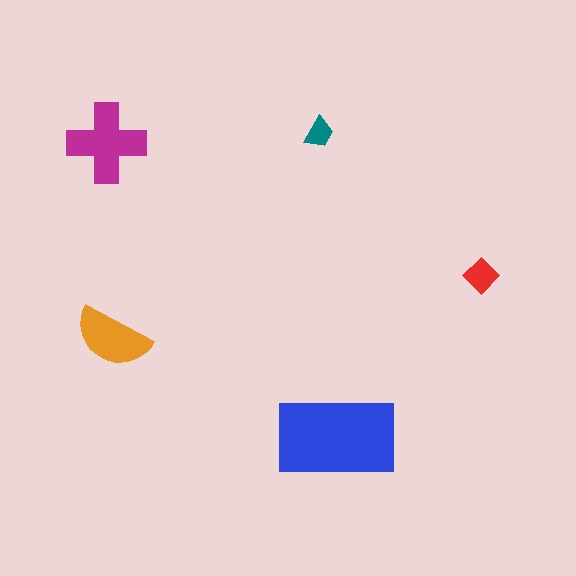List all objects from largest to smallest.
The blue rectangle, the magenta cross, the orange semicircle, the red diamond, the teal trapezoid.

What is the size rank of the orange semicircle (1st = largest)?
3rd.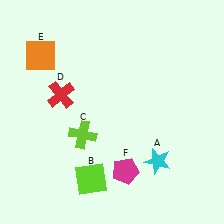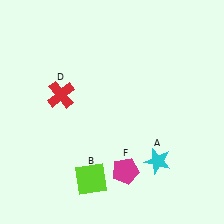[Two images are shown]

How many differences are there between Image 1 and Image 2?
There are 2 differences between the two images.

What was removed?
The orange square (E), the lime cross (C) were removed in Image 2.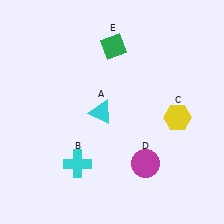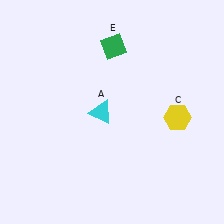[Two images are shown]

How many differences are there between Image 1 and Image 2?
There are 2 differences between the two images.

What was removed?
The magenta circle (D), the cyan cross (B) were removed in Image 2.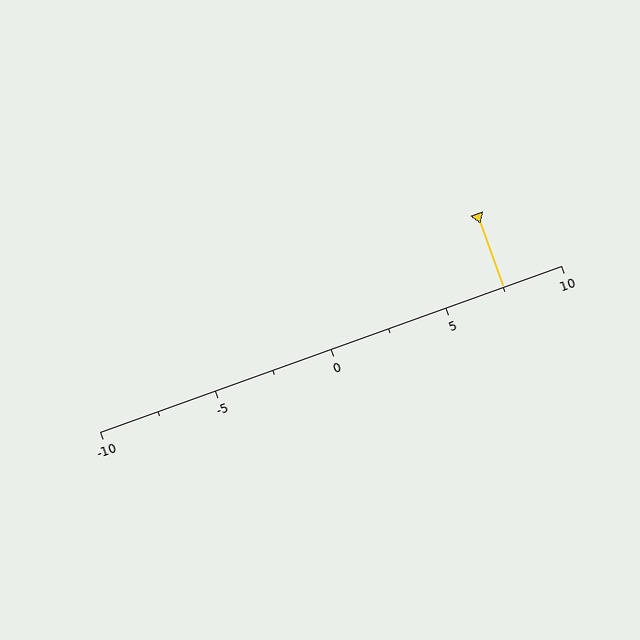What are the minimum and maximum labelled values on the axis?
The axis runs from -10 to 10.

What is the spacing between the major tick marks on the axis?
The major ticks are spaced 5 apart.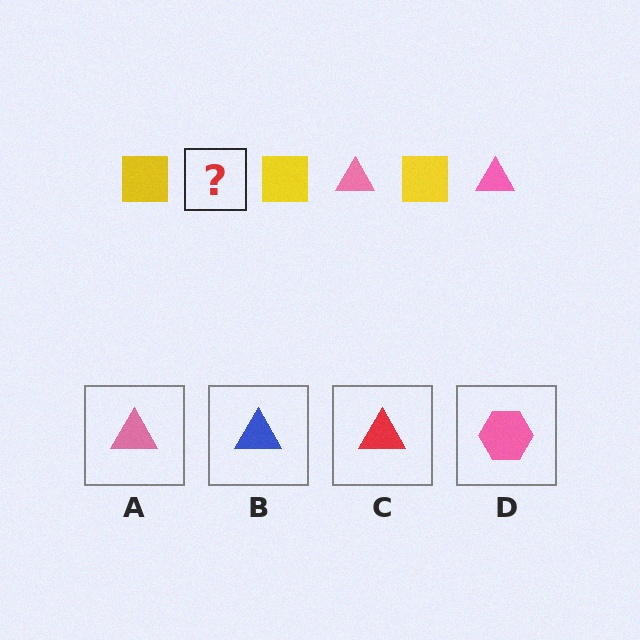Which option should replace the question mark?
Option A.